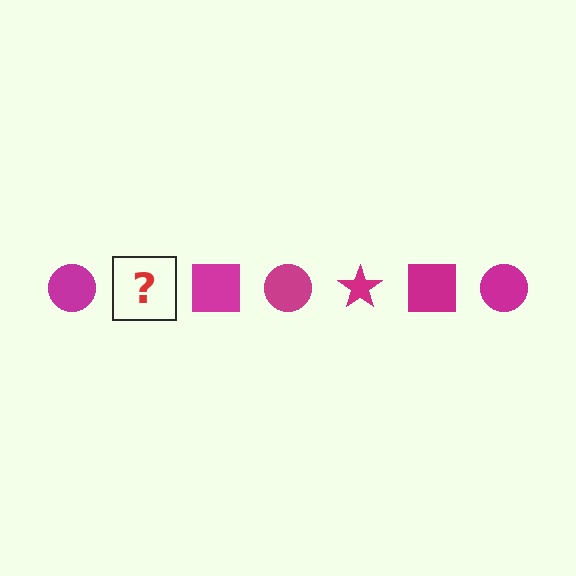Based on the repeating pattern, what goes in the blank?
The blank should be a magenta star.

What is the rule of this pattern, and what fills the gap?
The rule is that the pattern cycles through circle, star, square shapes in magenta. The gap should be filled with a magenta star.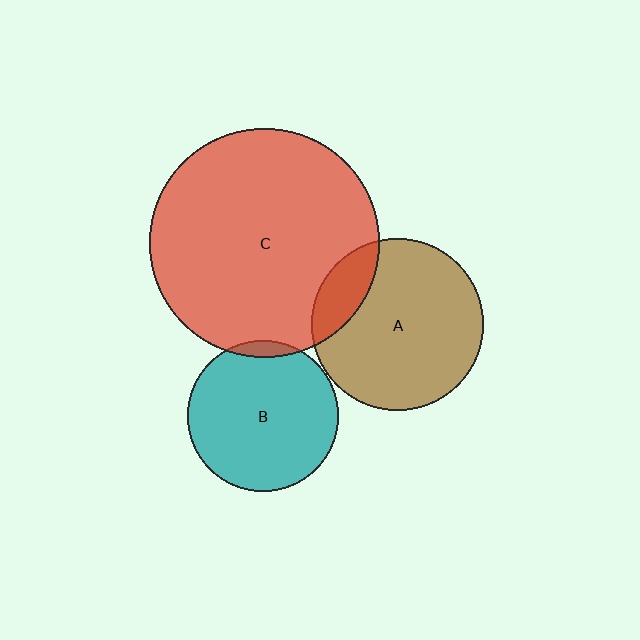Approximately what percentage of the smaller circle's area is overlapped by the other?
Approximately 15%.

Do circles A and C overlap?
Yes.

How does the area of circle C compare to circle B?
Approximately 2.3 times.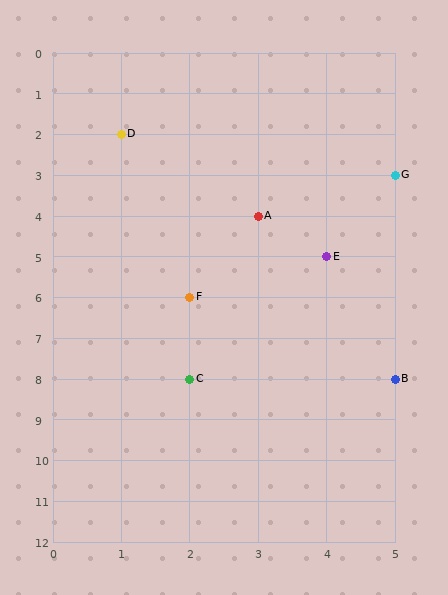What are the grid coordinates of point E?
Point E is at grid coordinates (4, 5).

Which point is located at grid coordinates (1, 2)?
Point D is at (1, 2).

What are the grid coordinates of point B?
Point B is at grid coordinates (5, 8).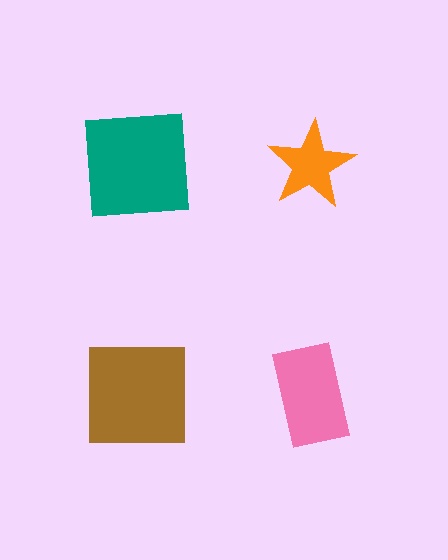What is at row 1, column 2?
An orange star.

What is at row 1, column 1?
A teal square.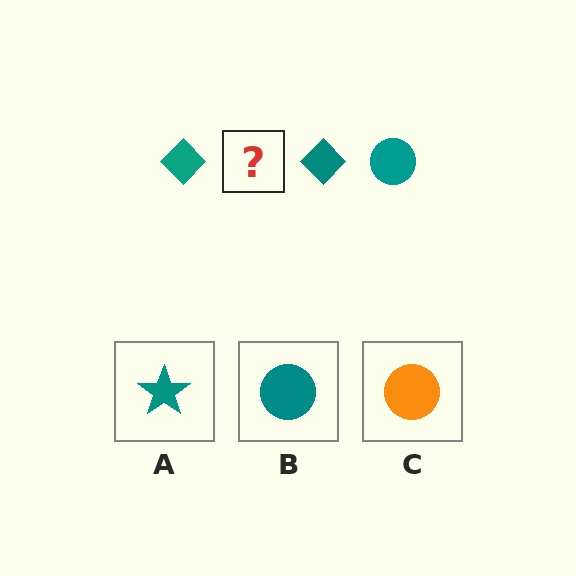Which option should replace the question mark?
Option B.